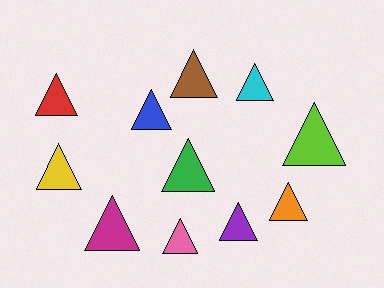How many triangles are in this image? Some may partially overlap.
There are 11 triangles.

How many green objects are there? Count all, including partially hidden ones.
There is 1 green object.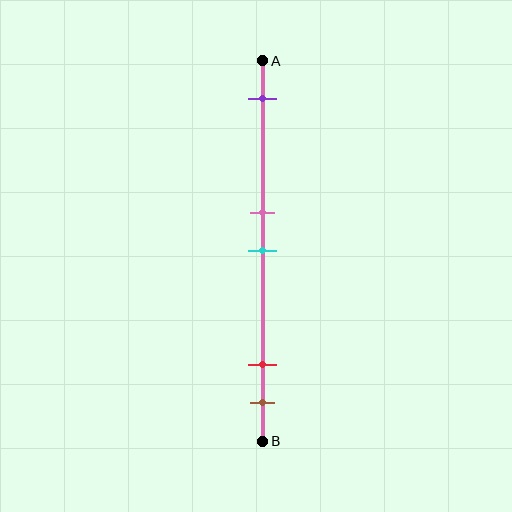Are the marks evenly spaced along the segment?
No, the marks are not evenly spaced.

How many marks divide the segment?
There are 5 marks dividing the segment.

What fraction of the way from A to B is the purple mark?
The purple mark is approximately 10% (0.1) of the way from A to B.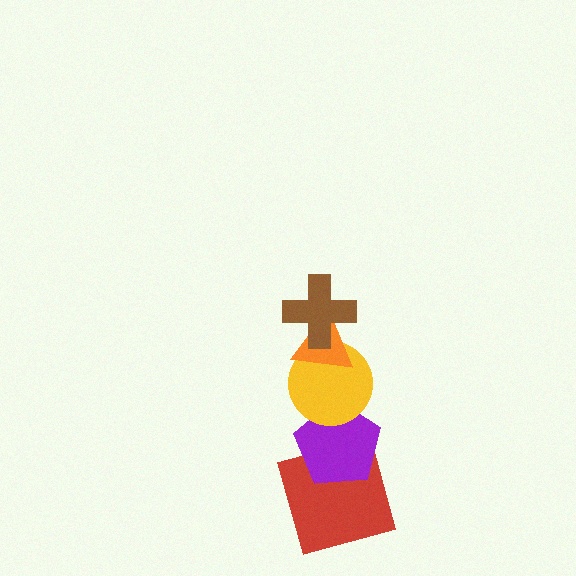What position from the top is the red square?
The red square is 5th from the top.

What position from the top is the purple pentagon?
The purple pentagon is 4th from the top.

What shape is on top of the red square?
The purple pentagon is on top of the red square.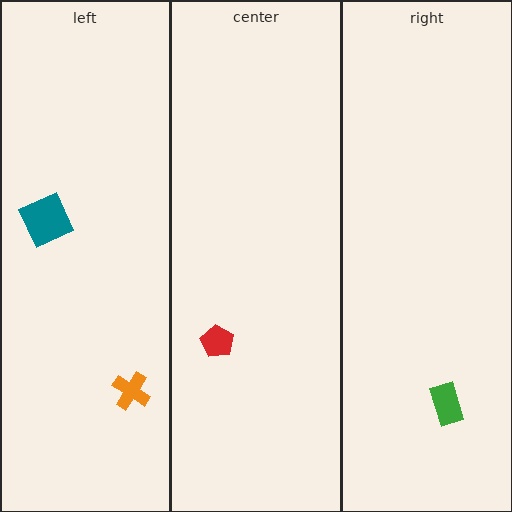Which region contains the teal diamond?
The left region.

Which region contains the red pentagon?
The center region.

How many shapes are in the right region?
1.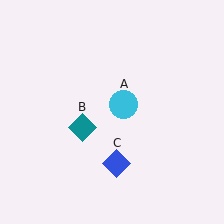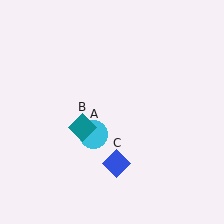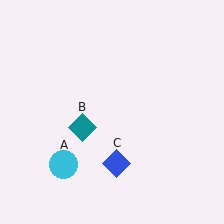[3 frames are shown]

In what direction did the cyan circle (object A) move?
The cyan circle (object A) moved down and to the left.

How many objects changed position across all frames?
1 object changed position: cyan circle (object A).